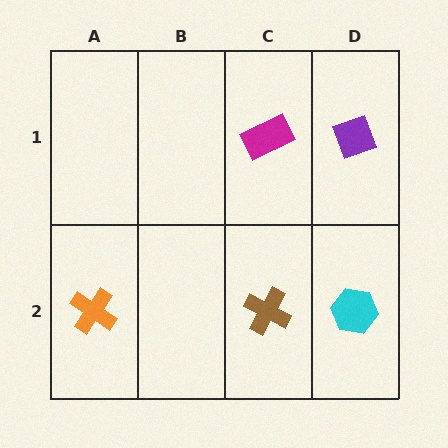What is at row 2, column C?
A brown cross.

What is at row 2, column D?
A cyan hexagon.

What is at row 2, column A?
An orange cross.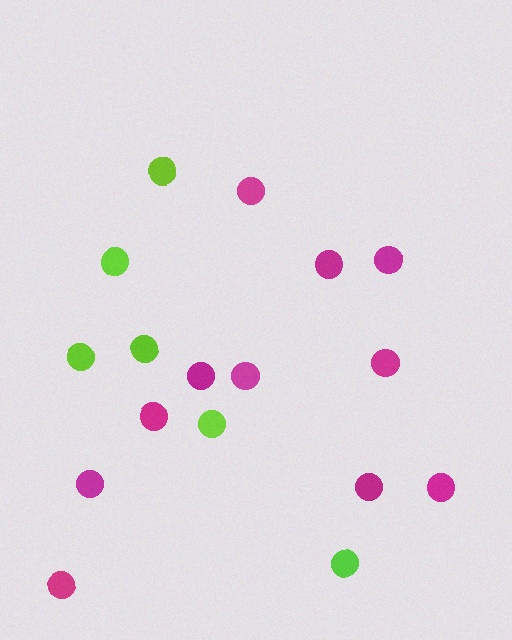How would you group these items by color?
There are 2 groups: one group of magenta circles (11) and one group of lime circles (6).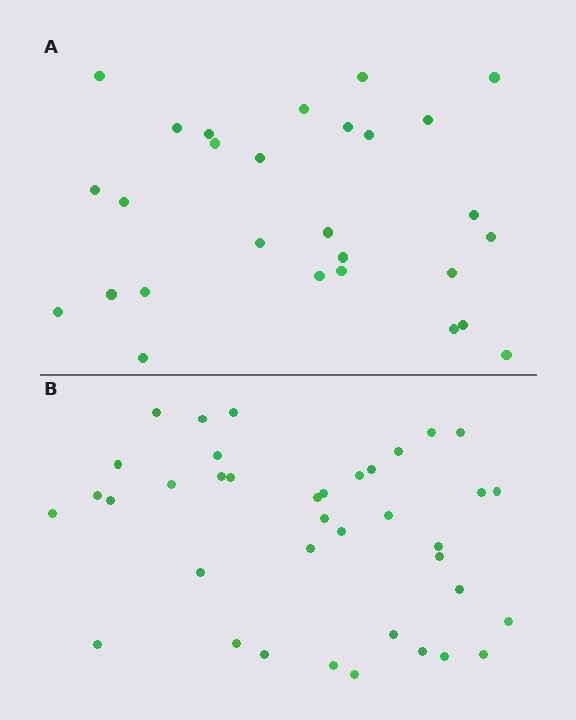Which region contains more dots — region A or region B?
Region B (the bottom region) has more dots.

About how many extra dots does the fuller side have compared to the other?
Region B has roughly 10 or so more dots than region A.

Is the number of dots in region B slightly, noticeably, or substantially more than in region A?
Region B has noticeably more, but not dramatically so. The ratio is roughly 1.4 to 1.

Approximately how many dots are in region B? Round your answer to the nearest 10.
About 40 dots. (The exact count is 38, which rounds to 40.)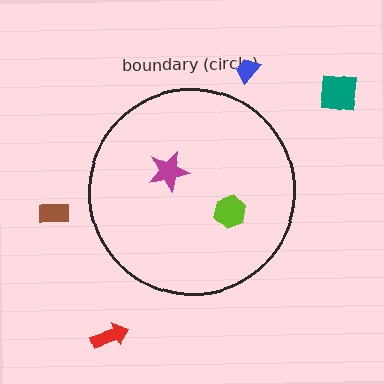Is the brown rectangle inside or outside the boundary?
Outside.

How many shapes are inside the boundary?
2 inside, 4 outside.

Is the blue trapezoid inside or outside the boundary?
Outside.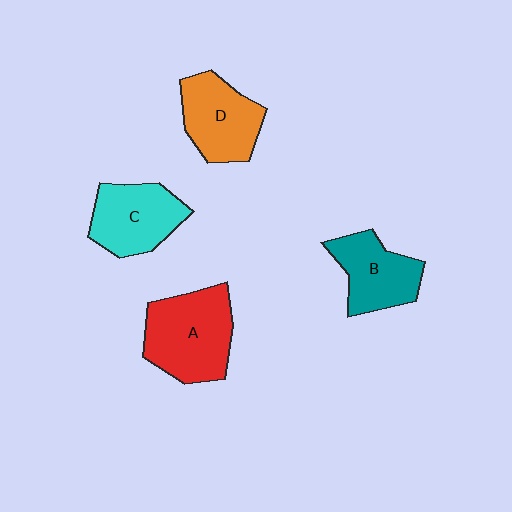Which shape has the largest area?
Shape A (red).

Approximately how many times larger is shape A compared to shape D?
Approximately 1.3 times.